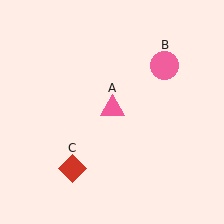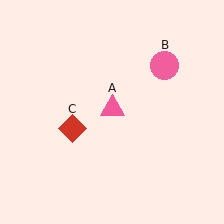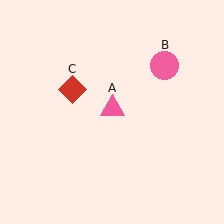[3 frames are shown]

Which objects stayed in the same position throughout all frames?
Pink triangle (object A) and pink circle (object B) remained stationary.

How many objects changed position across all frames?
1 object changed position: red diamond (object C).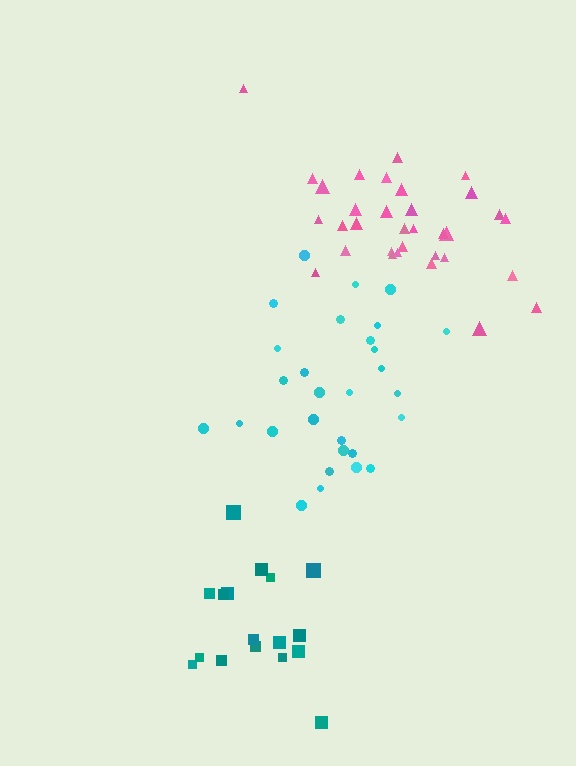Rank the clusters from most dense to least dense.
pink, cyan, teal.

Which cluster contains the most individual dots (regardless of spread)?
Pink (34).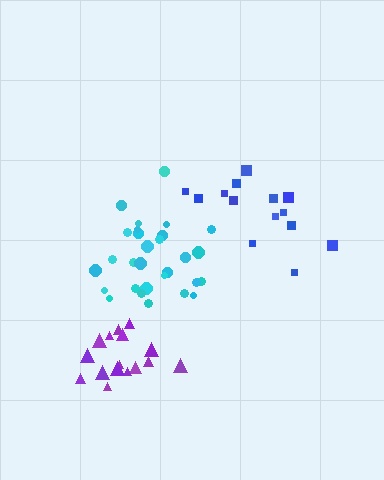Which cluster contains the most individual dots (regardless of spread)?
Cyan (29).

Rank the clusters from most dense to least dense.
purple, cyan, blue.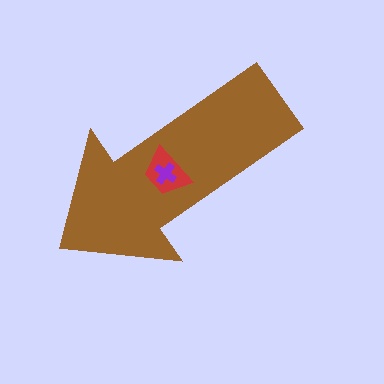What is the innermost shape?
The purple cross.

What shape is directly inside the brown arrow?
The red trapezoid.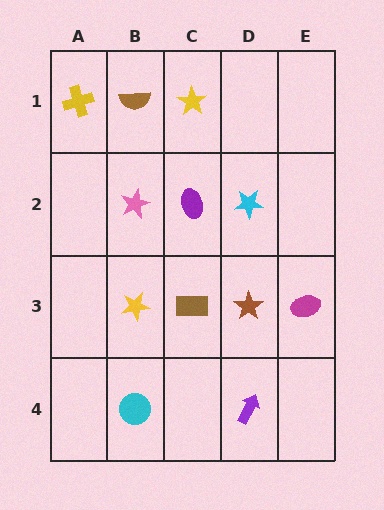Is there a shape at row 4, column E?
No, that cell is empty.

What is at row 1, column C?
A yellow star.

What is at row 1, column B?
A brown semicircle.